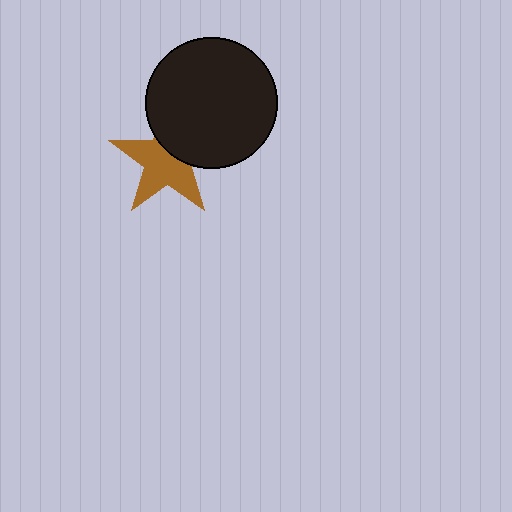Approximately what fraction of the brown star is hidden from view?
Roughly 37% of the brown star is hidden behind the black circle.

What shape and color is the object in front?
The object in front is a black circle.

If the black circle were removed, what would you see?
You would see the complete brown star.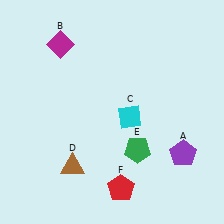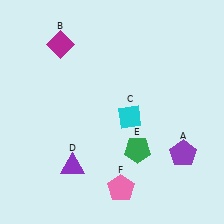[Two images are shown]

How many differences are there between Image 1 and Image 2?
There are 2 differences between the two images.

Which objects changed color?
D changed from brown to purple. F changed from red to pink.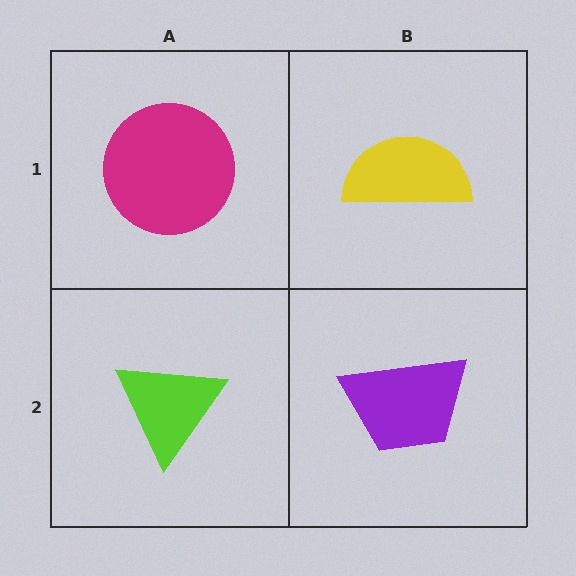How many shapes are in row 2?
2 shapes.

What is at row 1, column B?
A yellow semicircle.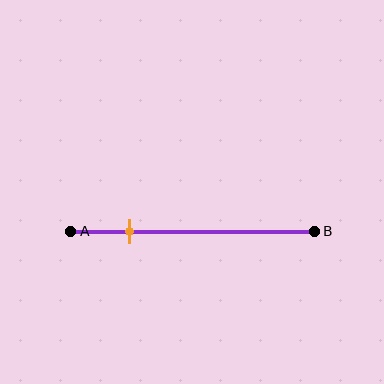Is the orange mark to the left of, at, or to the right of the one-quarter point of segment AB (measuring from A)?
The orange mark is approximately at the one-quarter point of segment AB.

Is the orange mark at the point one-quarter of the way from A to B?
Yes, the mark is approximately at the one-quarter point.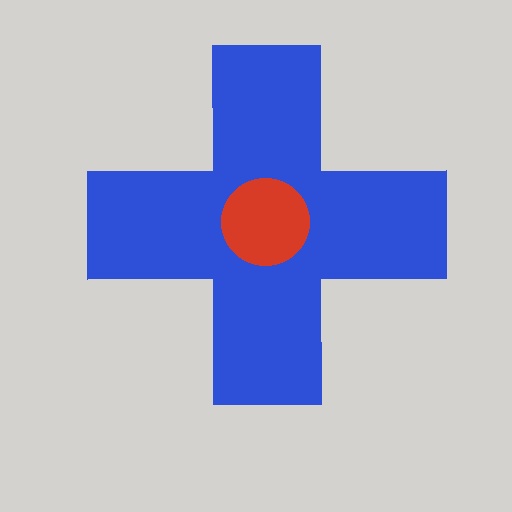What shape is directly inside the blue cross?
The red circle.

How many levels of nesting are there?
2.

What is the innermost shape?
The red circle.